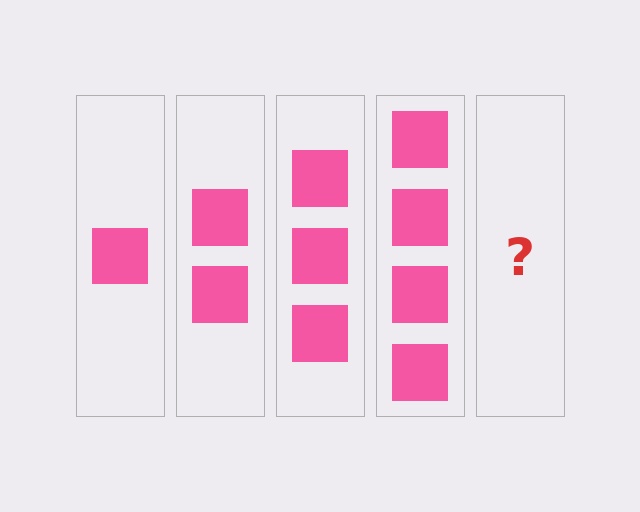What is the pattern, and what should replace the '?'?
The pattern is that each step adds one more square. The '?' should be 5 squares.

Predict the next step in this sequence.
The next step is 5 squares.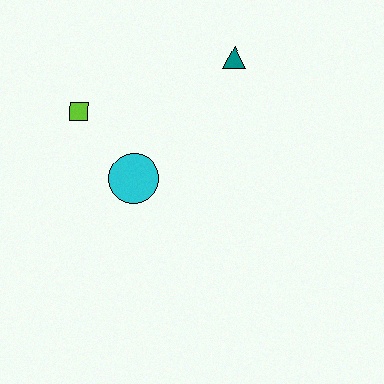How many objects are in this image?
There are 3 objects.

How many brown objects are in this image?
There are no brown objects.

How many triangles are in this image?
There is 1 triangle.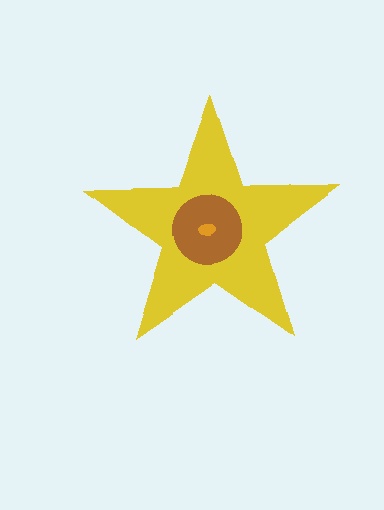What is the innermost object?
The orange ellipse.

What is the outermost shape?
The yellow star.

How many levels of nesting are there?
3.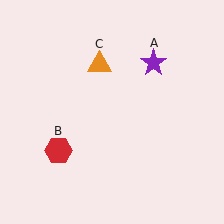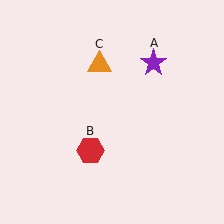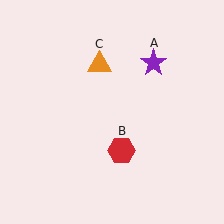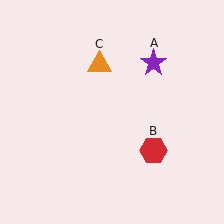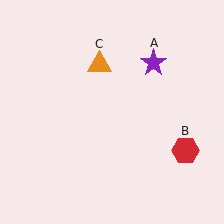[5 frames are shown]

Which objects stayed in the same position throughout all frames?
Purple star (object A) and orange triangle (object C) remained stationary.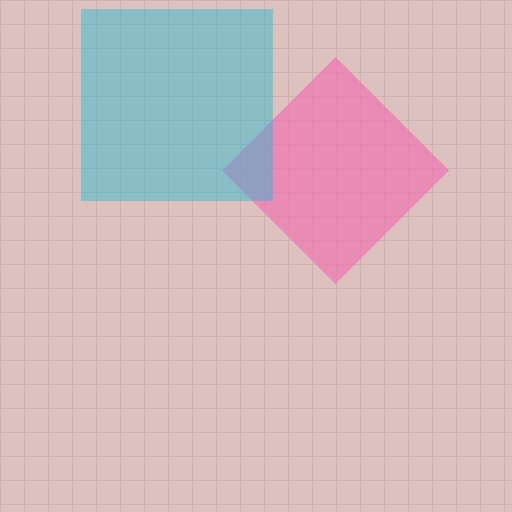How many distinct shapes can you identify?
There are 2 distinct shapes: a pink diamond, a cyan square.